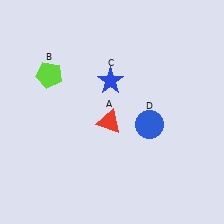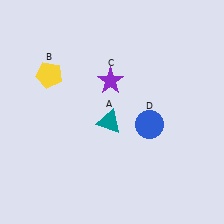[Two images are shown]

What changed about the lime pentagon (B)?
In Image 1, B is lime. In Image 2, it changed to yellow.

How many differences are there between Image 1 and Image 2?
There are 3 differences between the two images.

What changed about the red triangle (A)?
In Image 1, A is red. In Image 2, it changed to teal.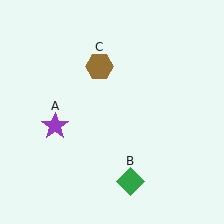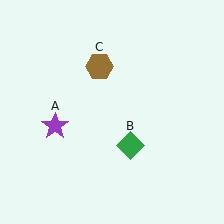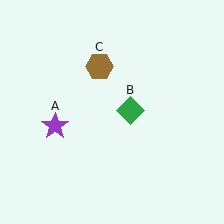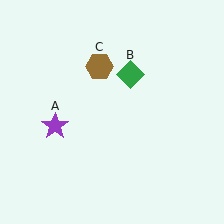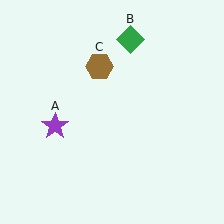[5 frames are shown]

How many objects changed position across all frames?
1 object changed position: green diamond (object B).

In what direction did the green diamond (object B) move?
The green diamond (object B) moved up.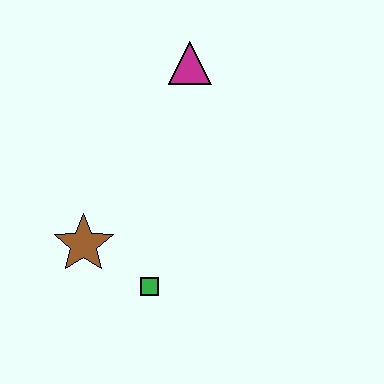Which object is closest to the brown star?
The green square is closest to the brown star.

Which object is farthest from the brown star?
The magenta triangle is farthest from the brown star.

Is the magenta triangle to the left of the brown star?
No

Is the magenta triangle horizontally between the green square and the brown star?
No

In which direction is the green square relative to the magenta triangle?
The green square is below the magenta triangle.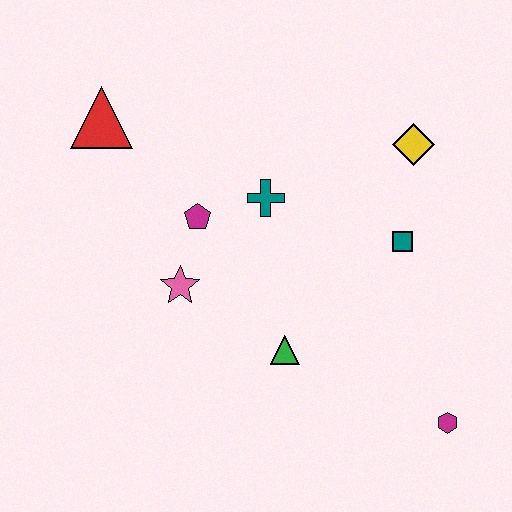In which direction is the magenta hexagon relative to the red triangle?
The magenta hexagon is to the right of the red triangle.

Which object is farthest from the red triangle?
The magenta hexagon is farthest from the red triangle.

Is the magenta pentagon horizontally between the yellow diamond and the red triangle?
Yes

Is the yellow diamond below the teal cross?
No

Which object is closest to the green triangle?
The pink star is closest to the green triangle.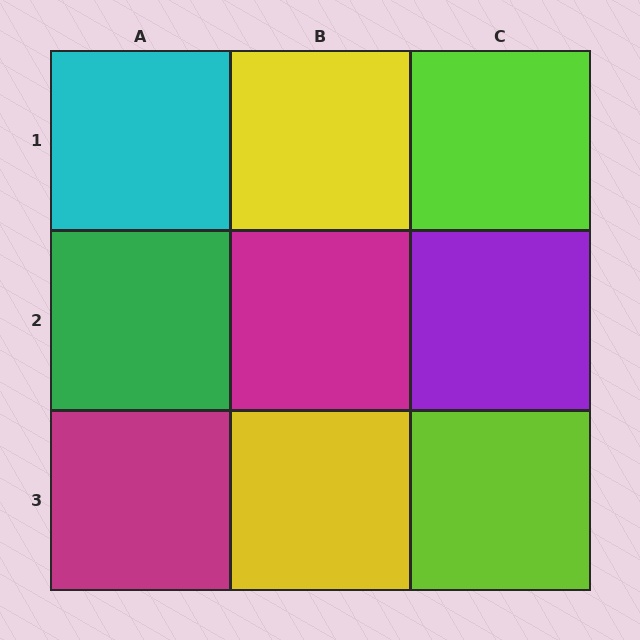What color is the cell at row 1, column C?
Lime.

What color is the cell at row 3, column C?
Lime.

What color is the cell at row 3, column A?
Magenta.